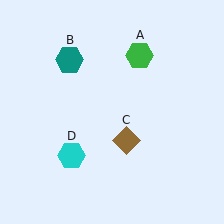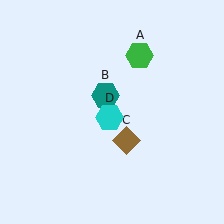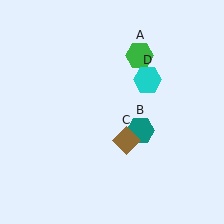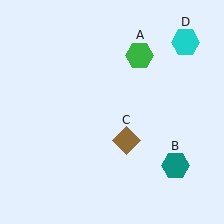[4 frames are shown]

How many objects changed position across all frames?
2 objects changed position: teal hexagon (object B), cyan hexagon (object D).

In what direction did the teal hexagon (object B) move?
The teal hexagon (object B) moved down and to the right.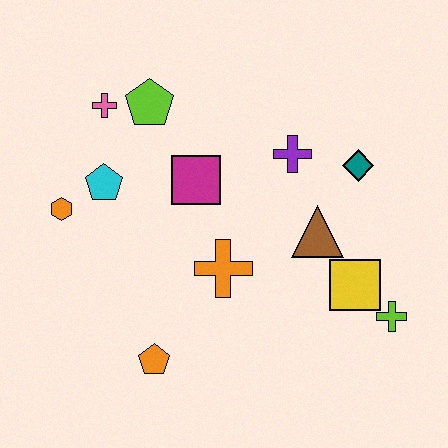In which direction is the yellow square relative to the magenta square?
The yellow square is to the right of the magenta square.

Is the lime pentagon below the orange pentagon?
No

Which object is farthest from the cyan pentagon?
The lime cross is farthest from the cyan pentagon.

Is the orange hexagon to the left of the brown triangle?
Yes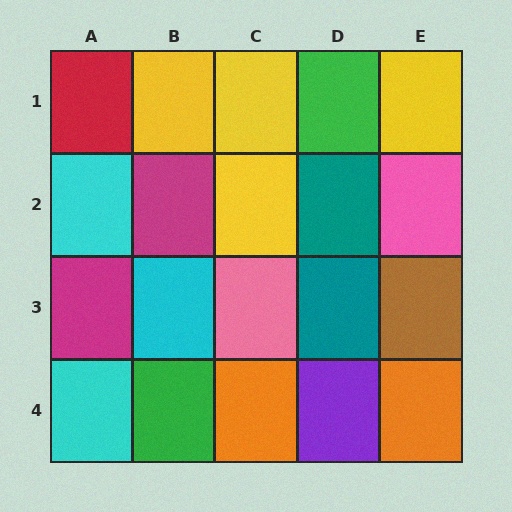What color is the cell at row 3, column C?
Pink.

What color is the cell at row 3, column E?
Brown.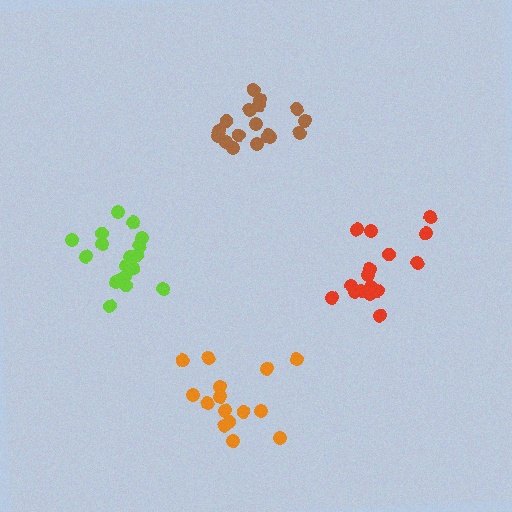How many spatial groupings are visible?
There are 4 spatial groupings.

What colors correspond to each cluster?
The clusters are colored: red, orange, lime, brown.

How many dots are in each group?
Group 1: 16 dots, Group 2: 15 dots, Group 3: 18 dots, Group 4: 18 dots (67 total).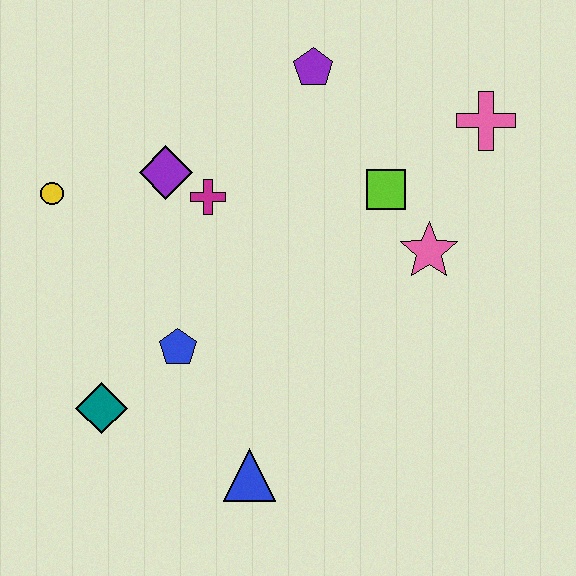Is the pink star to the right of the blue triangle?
Yes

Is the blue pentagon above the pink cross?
No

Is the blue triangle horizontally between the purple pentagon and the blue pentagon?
Yes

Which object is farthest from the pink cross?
The teal diamond is farthest from the pink cross.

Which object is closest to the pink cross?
The lime square is closest to the pink cross.